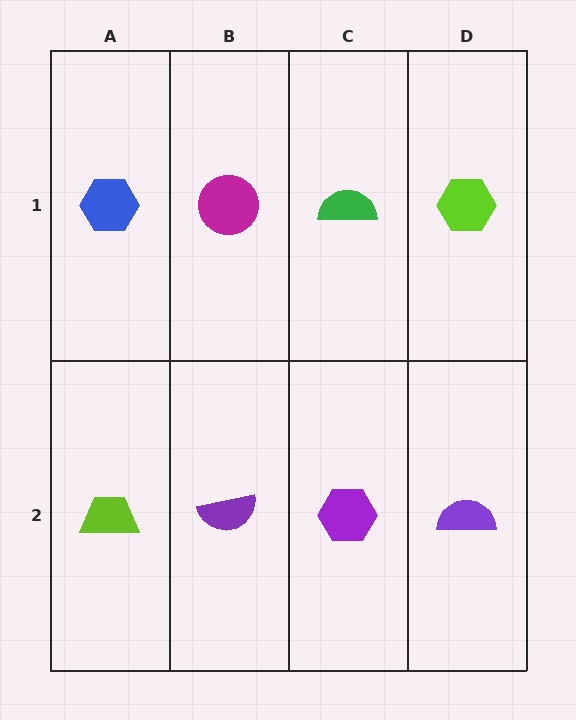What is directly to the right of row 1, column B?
A green semicircle.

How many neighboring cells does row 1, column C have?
3.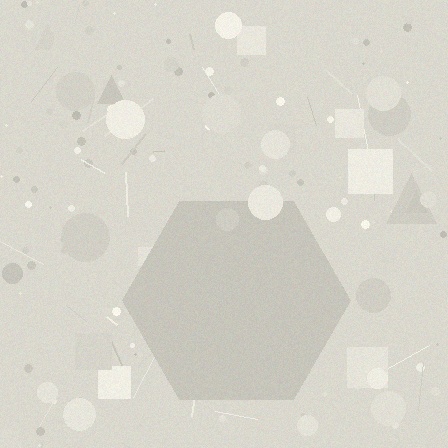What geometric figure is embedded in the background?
A hexagon is embedded in the background.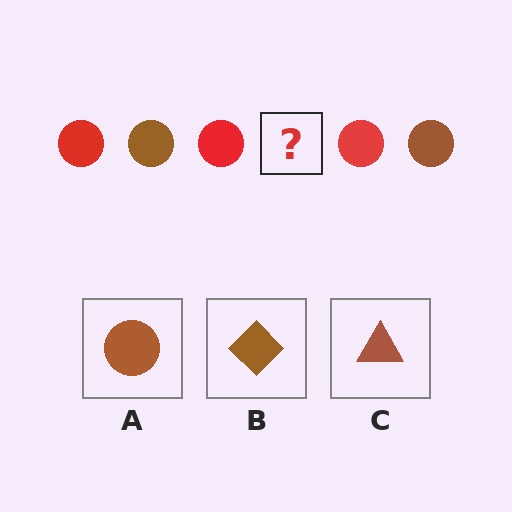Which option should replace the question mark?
Option A.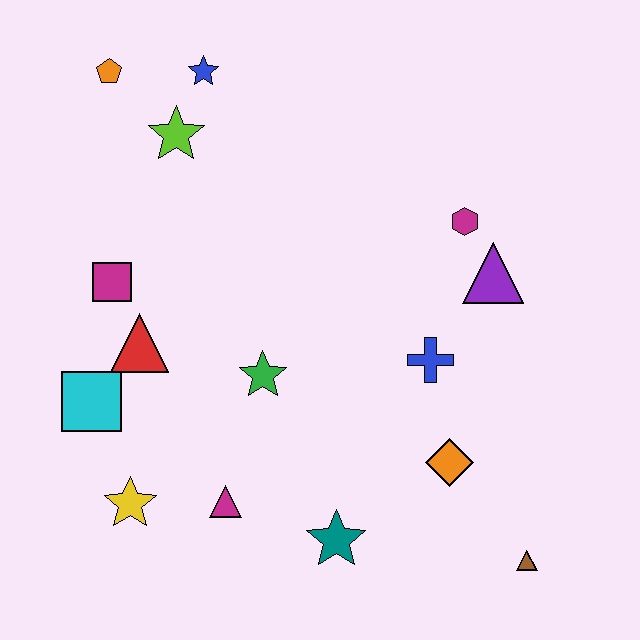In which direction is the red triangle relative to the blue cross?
The red triangle is to the left of the blue cross.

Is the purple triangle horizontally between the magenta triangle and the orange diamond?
No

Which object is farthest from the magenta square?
The brown triangle is farthest from the magenta square.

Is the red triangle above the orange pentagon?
No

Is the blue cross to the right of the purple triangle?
No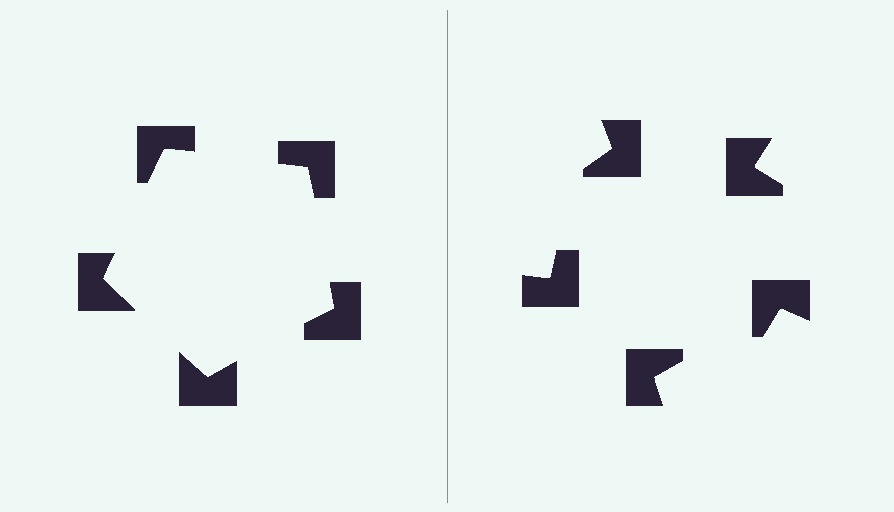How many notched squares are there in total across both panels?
10 — 5 on each side.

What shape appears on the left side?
An illusory pentagon.